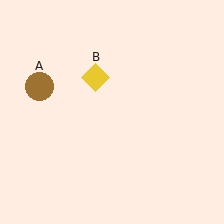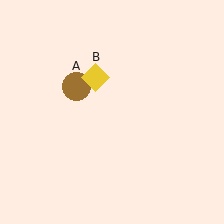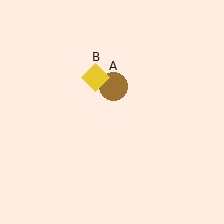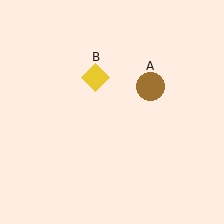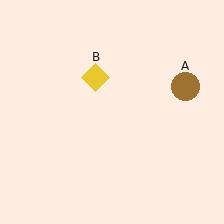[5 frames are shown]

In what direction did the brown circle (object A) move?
The brown circle (object A) moved right.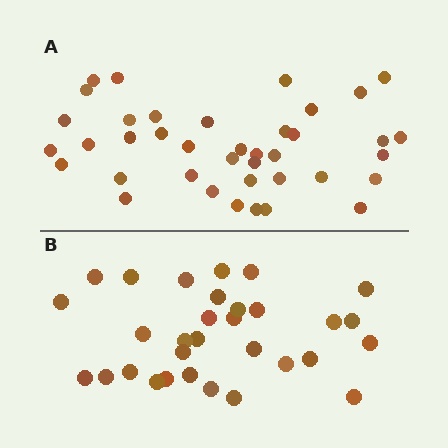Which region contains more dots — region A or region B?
Region A (the top region) has more dots.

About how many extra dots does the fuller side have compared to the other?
Region A has roughly 8 or so more dots than region B.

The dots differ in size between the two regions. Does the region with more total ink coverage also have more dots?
No. Region B has more total ink coverage because its dots are larger, but region A actually contains more individual dots. Total area can be misleading — the number of items is what matters here.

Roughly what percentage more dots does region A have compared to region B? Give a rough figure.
About 25% more.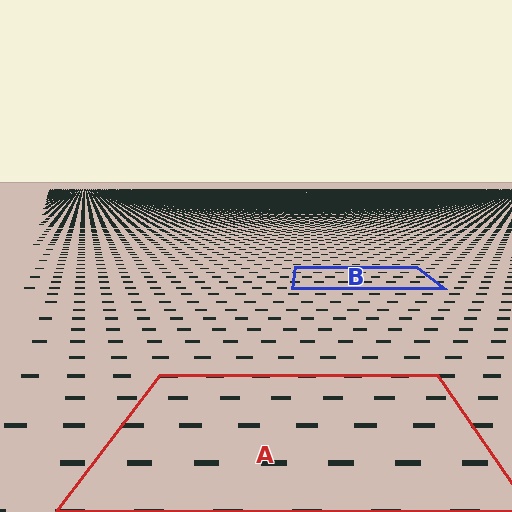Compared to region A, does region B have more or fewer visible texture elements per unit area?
Region B has more texture elements per unit area — they are packed more densely because it is farther away.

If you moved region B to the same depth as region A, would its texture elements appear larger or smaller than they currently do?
They would appear larger. At a closer depth, the same texture elements are projected at a bigger on-screen size.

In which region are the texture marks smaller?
The texture marks are smaller in region B, because it is farther away.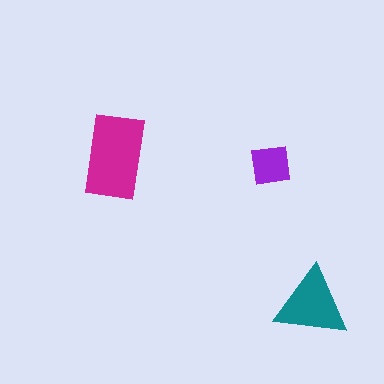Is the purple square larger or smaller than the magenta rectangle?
Smaller.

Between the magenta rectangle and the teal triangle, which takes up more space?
The magenta rectangle.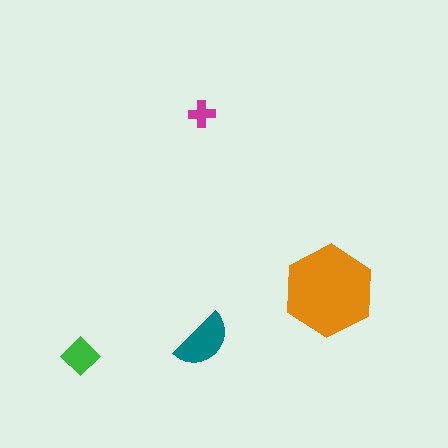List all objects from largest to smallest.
The orange hexagon, the teal semicircle, the green diamond, the magenta cross.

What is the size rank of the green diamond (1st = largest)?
3rd.